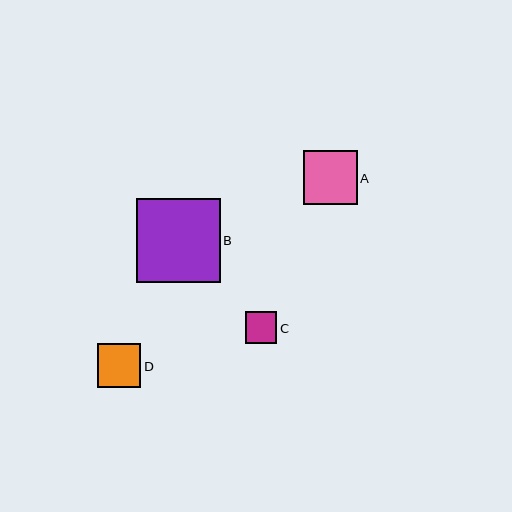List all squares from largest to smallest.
From largest to smallest: B, A, D, C.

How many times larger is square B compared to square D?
Square B is approximately 1.9 times the size of square D.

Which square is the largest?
Square B is the largest with a size of approximately 84 pixels.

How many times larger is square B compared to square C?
Square B is approximately 2.7 times the size of square C.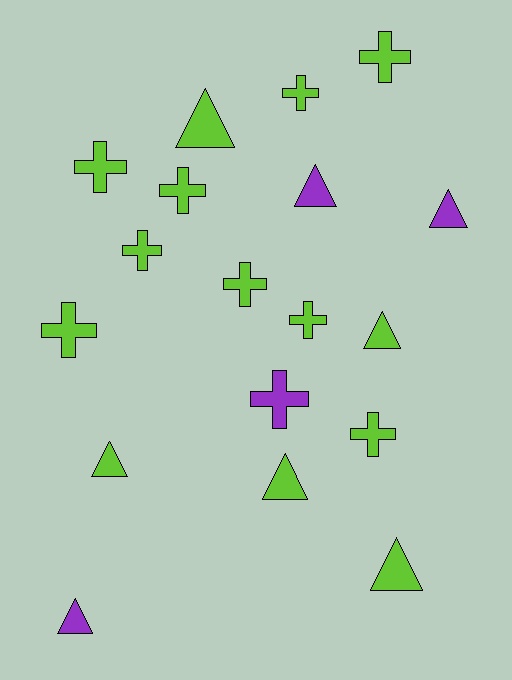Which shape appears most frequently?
Cross, with 10 objects.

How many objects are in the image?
There are 18 objects.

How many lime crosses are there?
There are 9 lime crosses.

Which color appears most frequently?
Lime, with 14 objects.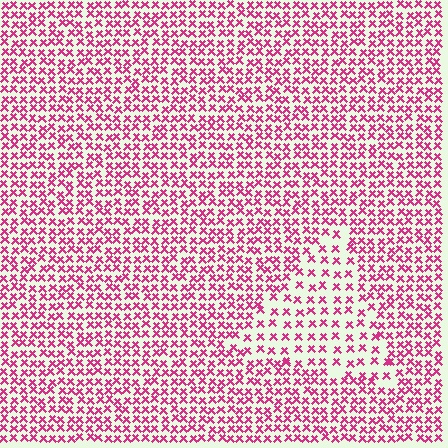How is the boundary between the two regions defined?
The boundary is defined by a change in element density (approximately 1.8x ratio). All elements are the same color, size, and shape.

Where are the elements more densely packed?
The elements are more densely packed outside the triangle boundary.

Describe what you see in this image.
The image contains small magenta elements arranged at two different densities. A triangle-shaped region is visible where the elements are less densely packed than the surrounding area.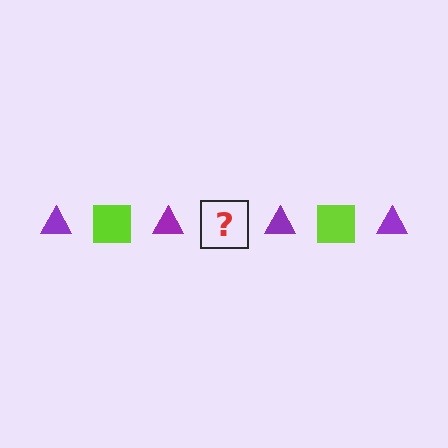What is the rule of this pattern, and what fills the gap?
The rule is that the pattern alternates between purple triangle and lime square. The gap should be filled with a lime square.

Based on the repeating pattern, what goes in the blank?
The blank should be a lime square.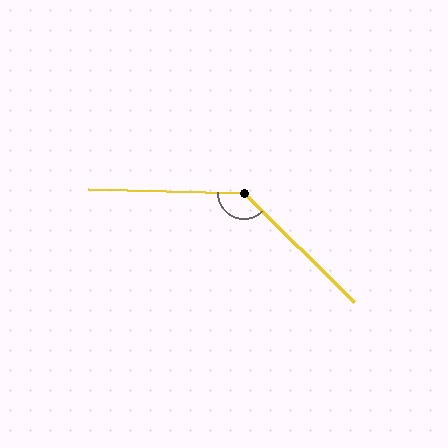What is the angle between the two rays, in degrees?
Approximately 137 degrees.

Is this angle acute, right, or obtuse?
It is obtuse.